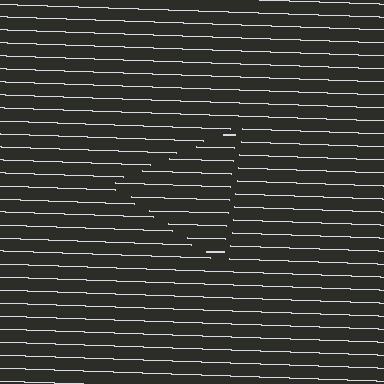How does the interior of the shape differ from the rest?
The interior of the shape contains the same grating, shifted by half a period — the contour is defined by the phase discontinuity where line-ends from the inner and outer gratings abut.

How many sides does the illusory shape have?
3 sides — the line-ends trace a triangle.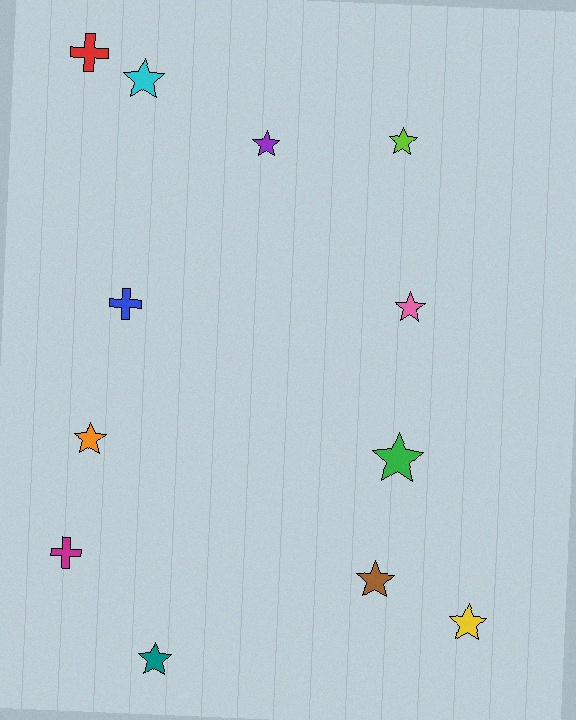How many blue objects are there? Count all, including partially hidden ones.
There is 1 blue object.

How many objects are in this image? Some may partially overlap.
There are 12 objects.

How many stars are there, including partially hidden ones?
There are 9 stars.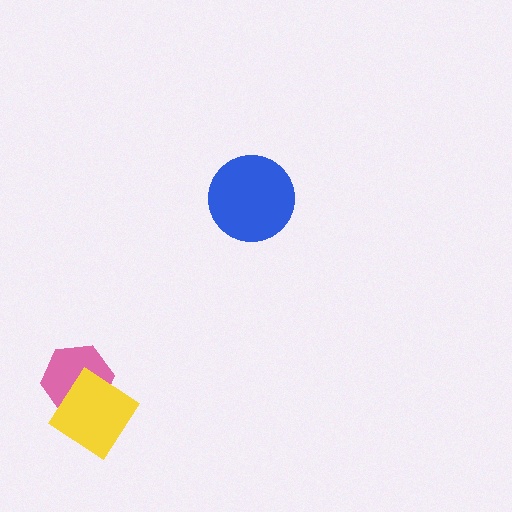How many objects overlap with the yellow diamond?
1 object overlaps with the yellow diamond.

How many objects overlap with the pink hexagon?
1 object overlaps with the pink hexagon.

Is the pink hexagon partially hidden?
Yes, it is partially covered by another shape.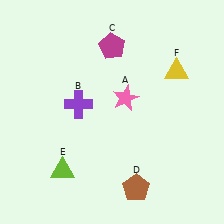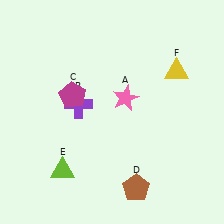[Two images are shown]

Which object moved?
The magenta pentagon (C) moved down.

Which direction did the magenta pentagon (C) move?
The magenta pentagon (C) moved down.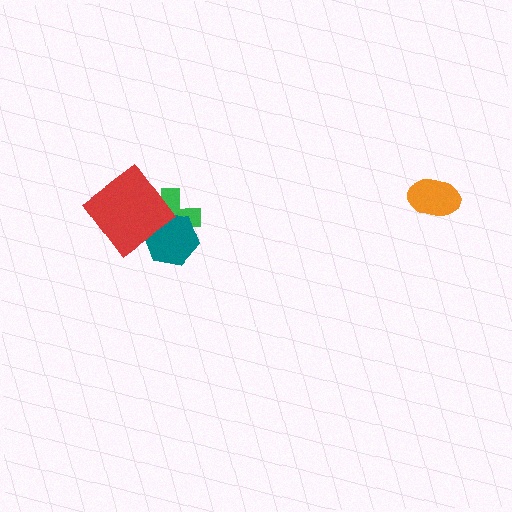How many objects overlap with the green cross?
2 objects overlap with the green cross.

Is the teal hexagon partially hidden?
Yes, it is partially covered by another shape.